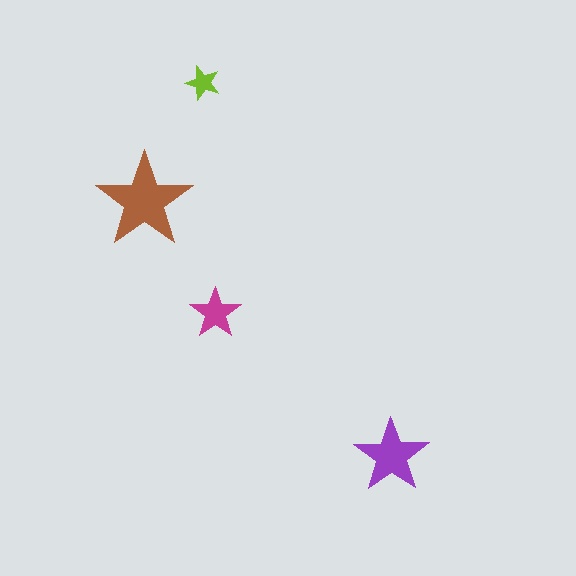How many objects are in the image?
There are 4 objects in the image.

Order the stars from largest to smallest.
the brown one, the purple one, the magenta one, the lime one.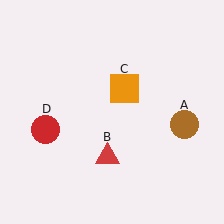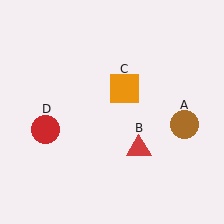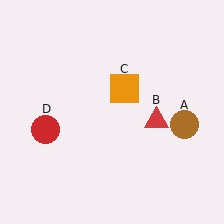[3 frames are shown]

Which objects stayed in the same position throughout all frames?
Brown circle (object A) and orange square (object C) and red circle (object D) remained stationary.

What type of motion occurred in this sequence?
The red triangle (object B) rotated counterclockwise around the center of the scene.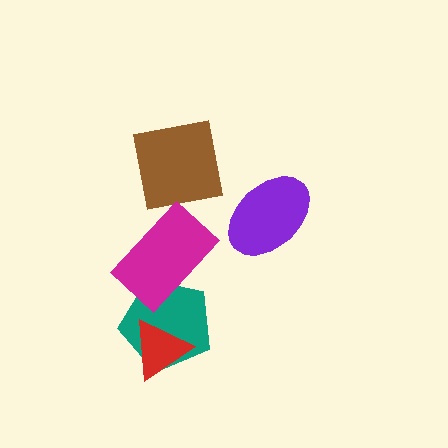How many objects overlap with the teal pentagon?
2 objects overlap with the teal pentagon.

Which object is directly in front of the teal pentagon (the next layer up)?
The red triangle is directly in front of the teal pentagon.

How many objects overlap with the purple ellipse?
0 objects overlap with the purple ellipse.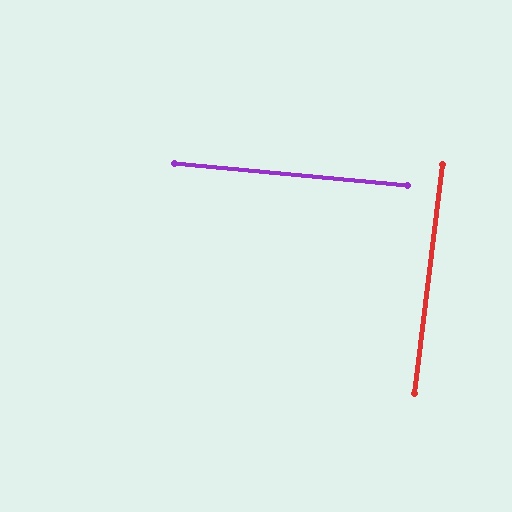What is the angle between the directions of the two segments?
Approximately 88 degrees.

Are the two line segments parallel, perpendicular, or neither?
Perpendicular — they meet at approximately 88°.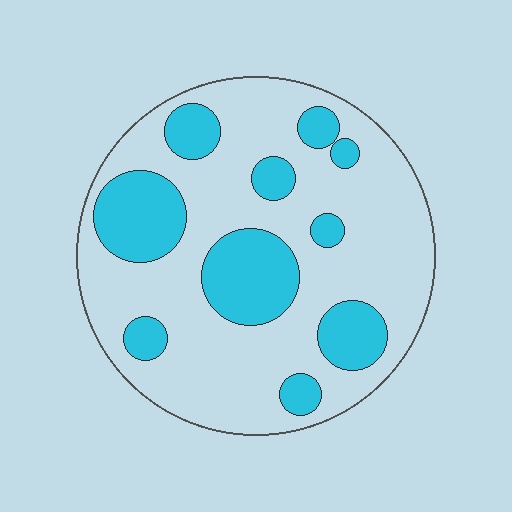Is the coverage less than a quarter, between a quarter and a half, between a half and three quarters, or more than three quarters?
Between a quarter and a half.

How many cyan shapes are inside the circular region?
10.